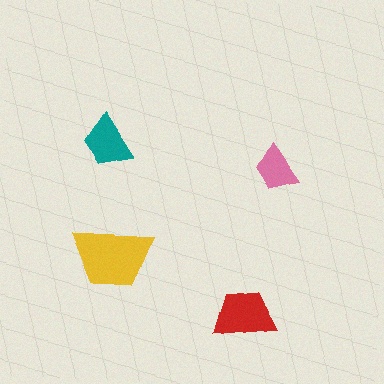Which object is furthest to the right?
The pink trapezoid is rightmost.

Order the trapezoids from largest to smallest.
the yellow one, the red one, the teal one, the pink one.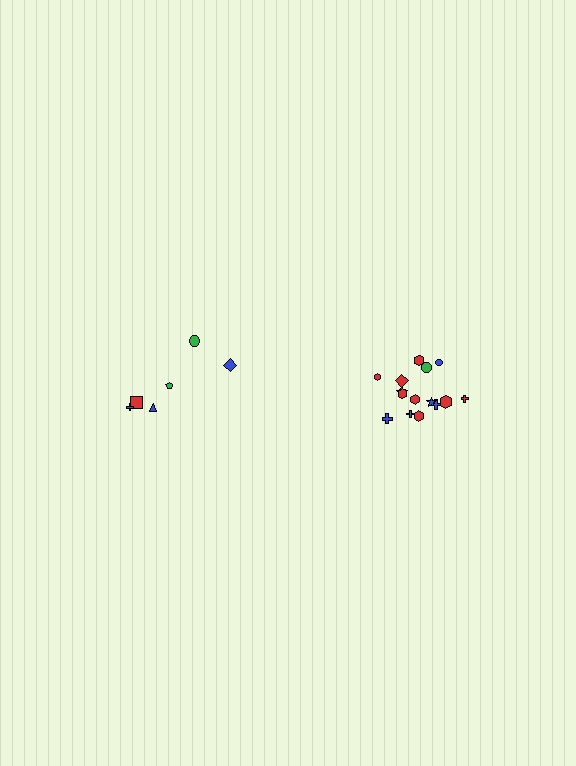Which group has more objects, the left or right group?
The right group.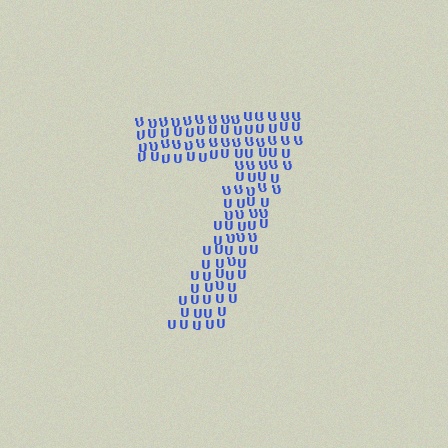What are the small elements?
The small elements are letter U's.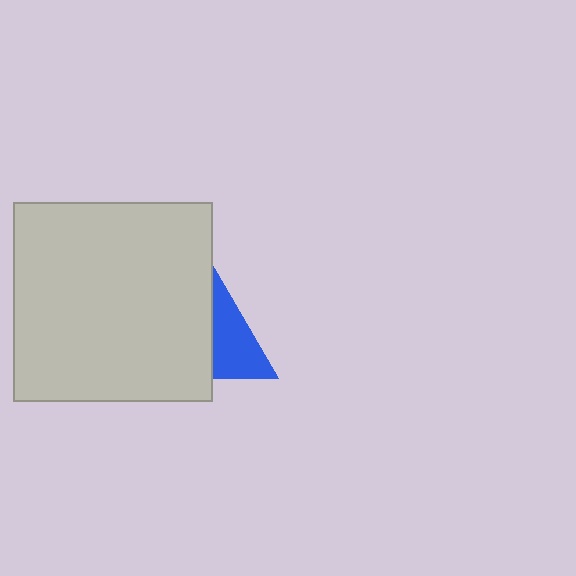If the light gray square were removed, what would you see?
You would see the complete blue triangle.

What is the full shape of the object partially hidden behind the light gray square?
The partially hidden object is a blue triangle.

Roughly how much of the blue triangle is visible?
About half of it is visible (roughly 46%).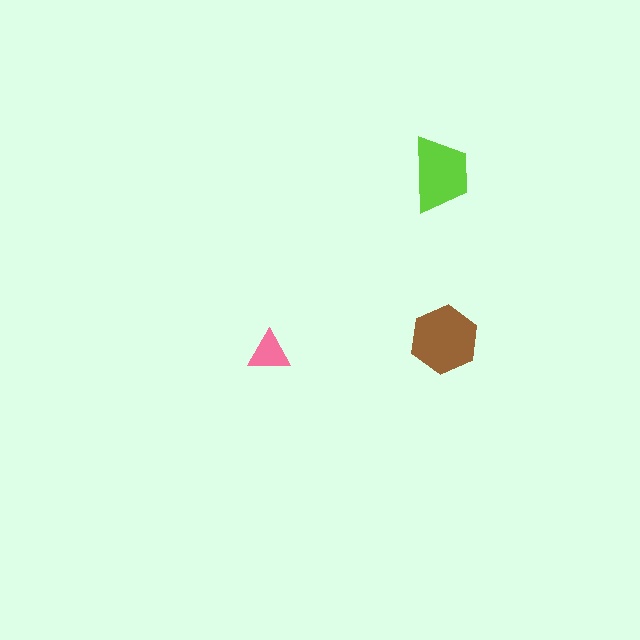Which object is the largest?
The brown hexagon.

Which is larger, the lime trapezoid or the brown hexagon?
The brown hexagon.